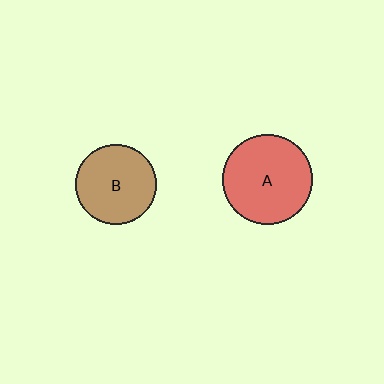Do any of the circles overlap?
No, none of the circles overlap.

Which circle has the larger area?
Circle A (red).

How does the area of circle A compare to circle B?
Approximately 1.2 times.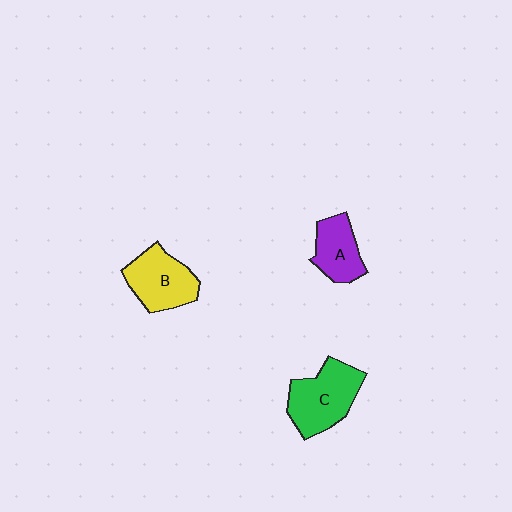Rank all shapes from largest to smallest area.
From largest to smallest: C (green), B (yellow), A (purple).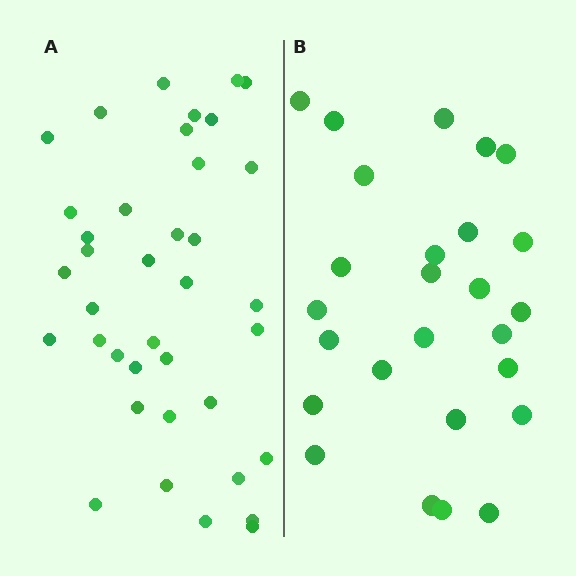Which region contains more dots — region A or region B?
Region A (the left region) has more dots.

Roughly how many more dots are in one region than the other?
Region A has roughly 12 or so more dots than region B.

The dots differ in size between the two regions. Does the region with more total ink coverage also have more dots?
No. Region B has more total ink coverage because its dots are larger, but region A actually contains more individual dots. Total area can be misleading — the number of items is what matters here.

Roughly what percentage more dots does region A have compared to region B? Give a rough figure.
About 45% more.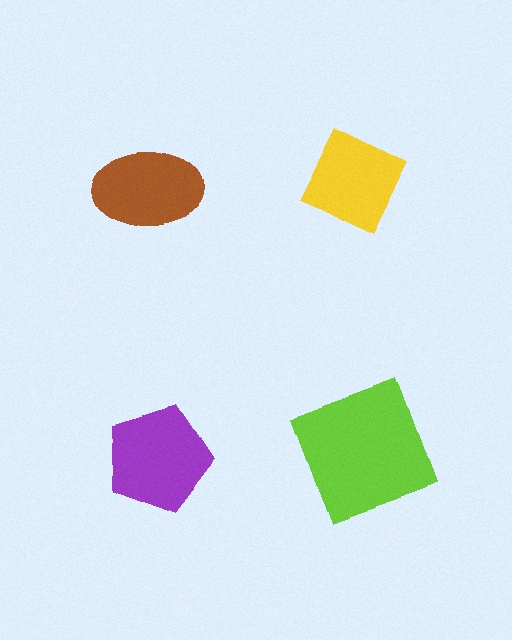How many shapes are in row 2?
2 shapes.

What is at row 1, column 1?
A brown ellipse.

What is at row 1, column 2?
A yellow diamond.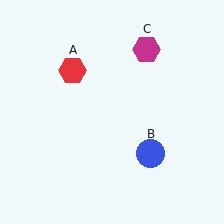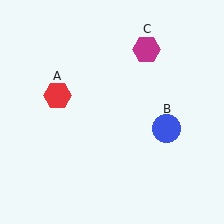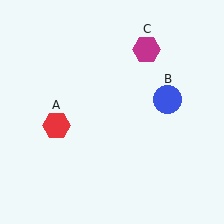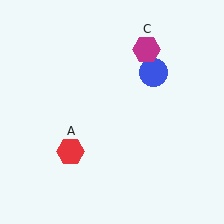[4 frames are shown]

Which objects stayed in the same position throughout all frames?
Magenta hexagon (object C) remained stationary.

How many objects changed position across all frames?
2 objects changed position: red hexagon (object A), blue circle (object B).